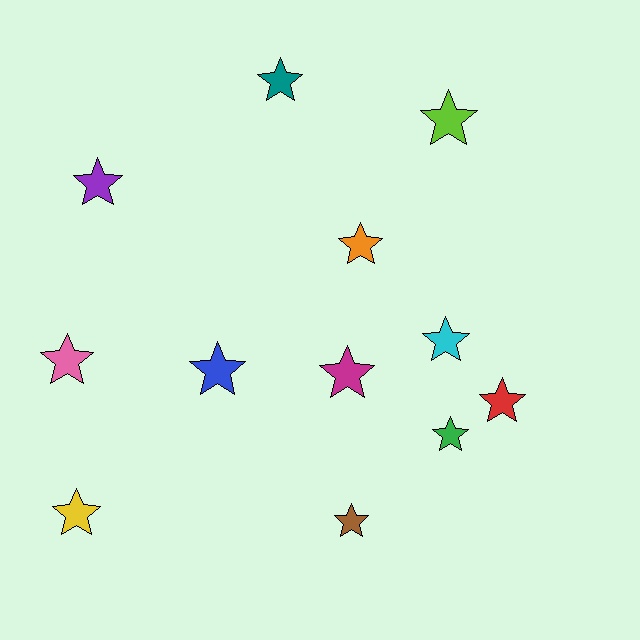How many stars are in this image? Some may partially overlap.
There are 12 stars.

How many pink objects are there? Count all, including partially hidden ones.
There is 1 pink object.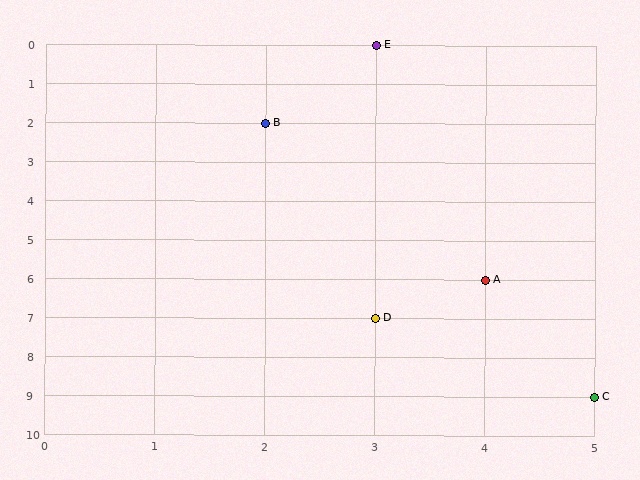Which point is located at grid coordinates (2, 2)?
Point B is at (2, 2).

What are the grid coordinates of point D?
Point D is at grid coordinates (3, 7).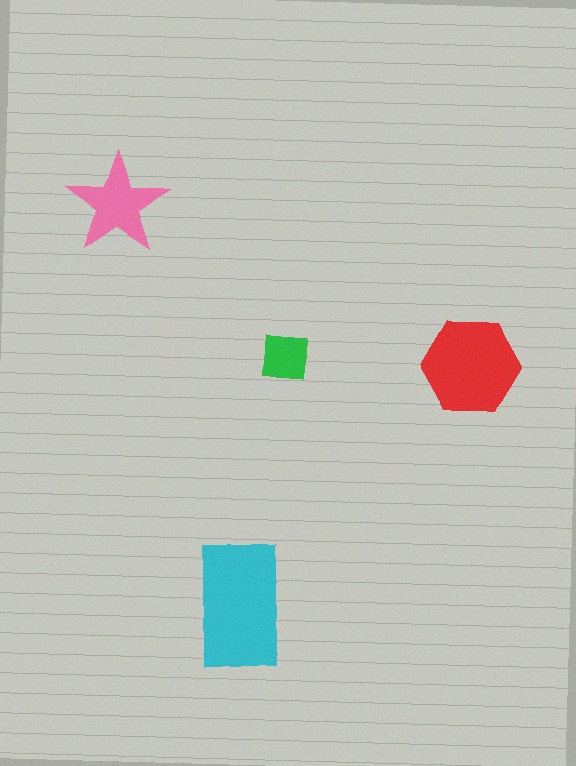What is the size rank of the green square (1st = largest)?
4th.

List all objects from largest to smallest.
The cyan rectangle, the red hexagon, the pink star, the green square.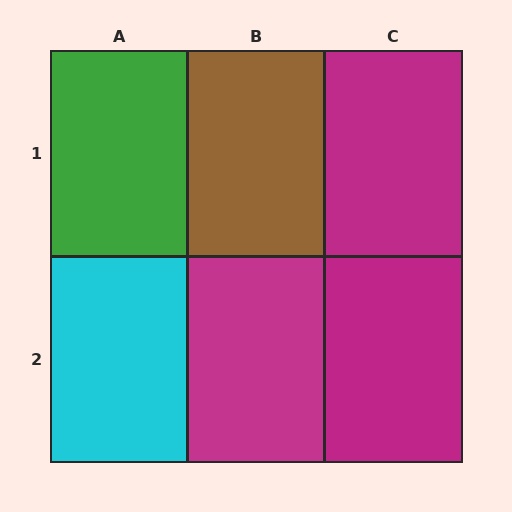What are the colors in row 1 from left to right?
Green, brown, magenta.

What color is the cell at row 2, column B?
Magenta.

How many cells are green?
1 cell is green.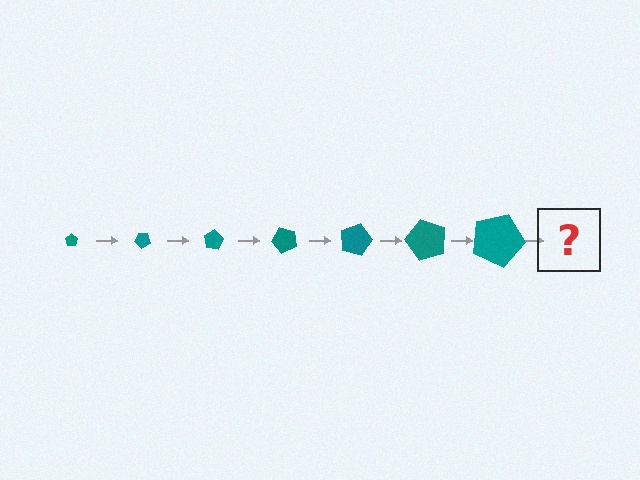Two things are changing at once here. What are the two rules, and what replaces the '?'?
The two rules are that the pentagon grows larger each step and it rotates 40 degrees each step. The '?' should be a pentagon, larger than the previous one and rotated 280 degrees from the start.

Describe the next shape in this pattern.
It should be a pentagon, larger than the previous one and rotated 280 degrees from the start.